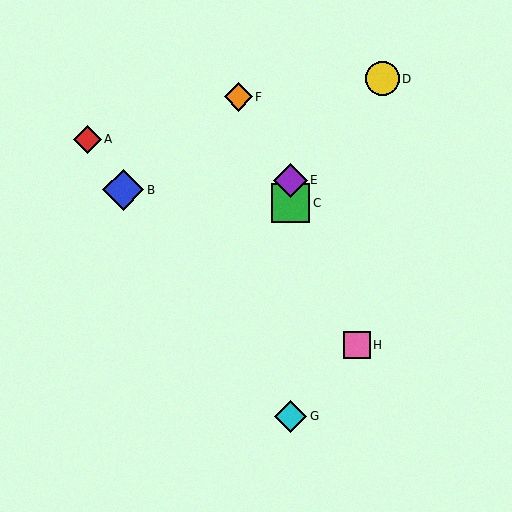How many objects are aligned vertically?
3 objects (C, E, G) are aligned vertically.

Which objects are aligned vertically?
Objects C, E, G are aligned vertically.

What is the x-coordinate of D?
Object D is at x≈382.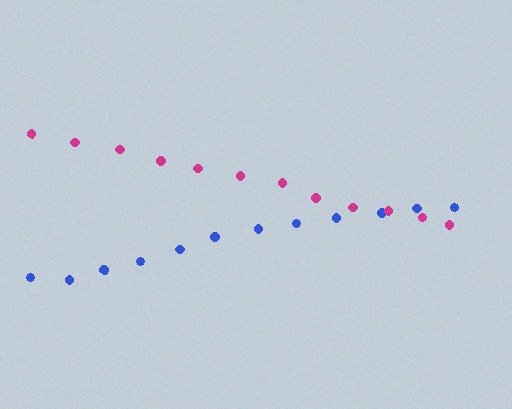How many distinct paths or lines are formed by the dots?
There are 2 distinct paths.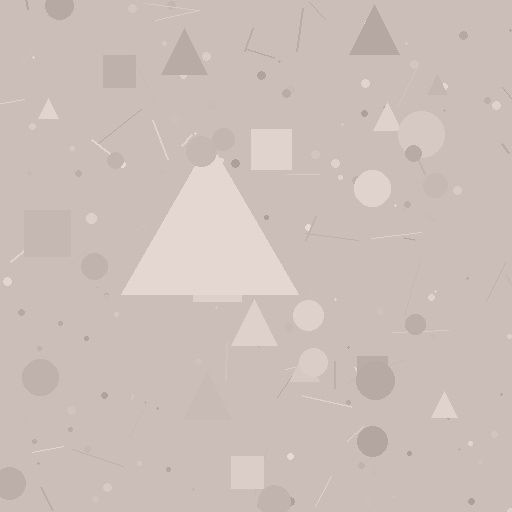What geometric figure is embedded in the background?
A triangle is embedded in the background.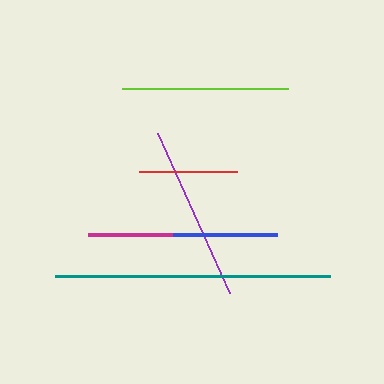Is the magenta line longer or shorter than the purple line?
The purple line is longer than the magenta line.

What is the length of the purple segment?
The purple segment is approximately 175 pixels long.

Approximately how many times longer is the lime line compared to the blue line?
The lime line is approximately 1.6 times the length of the blue line.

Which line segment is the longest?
The teal line is the longest at approximately 275 pixels.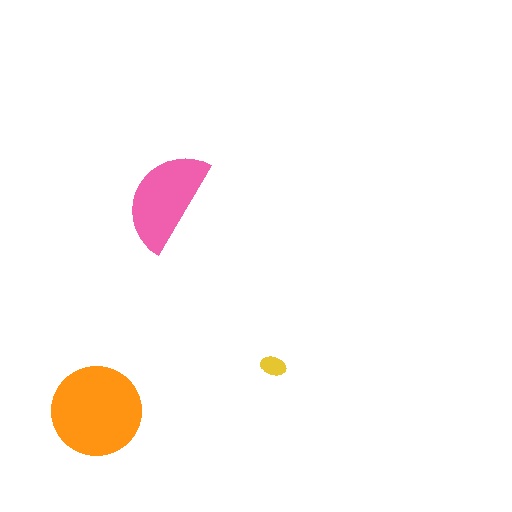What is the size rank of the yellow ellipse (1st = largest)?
3rd.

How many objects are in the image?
There are 3 objects in the image.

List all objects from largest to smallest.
The orange circle, the pink semicircle, the yellow ellipse.